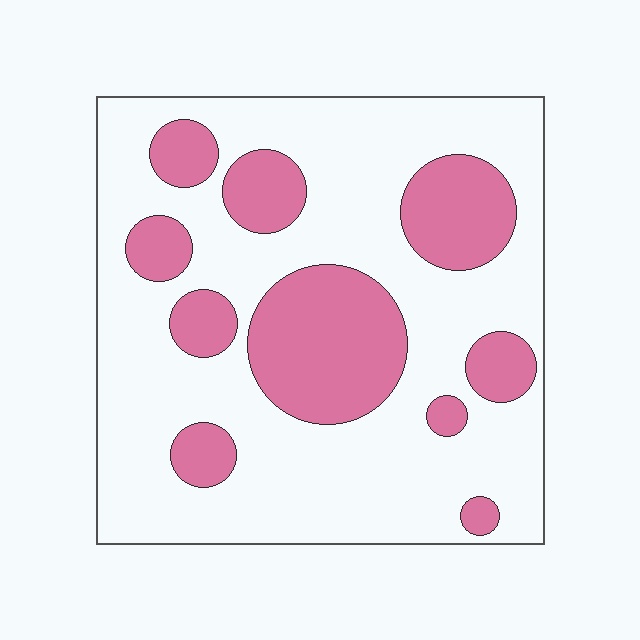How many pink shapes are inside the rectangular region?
10.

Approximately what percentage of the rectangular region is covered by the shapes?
Approximately 30%.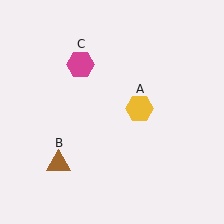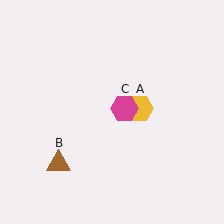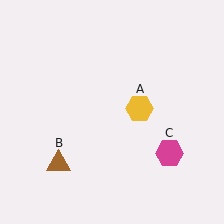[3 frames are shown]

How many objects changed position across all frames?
1 object changed position: magenta hexagon (object C).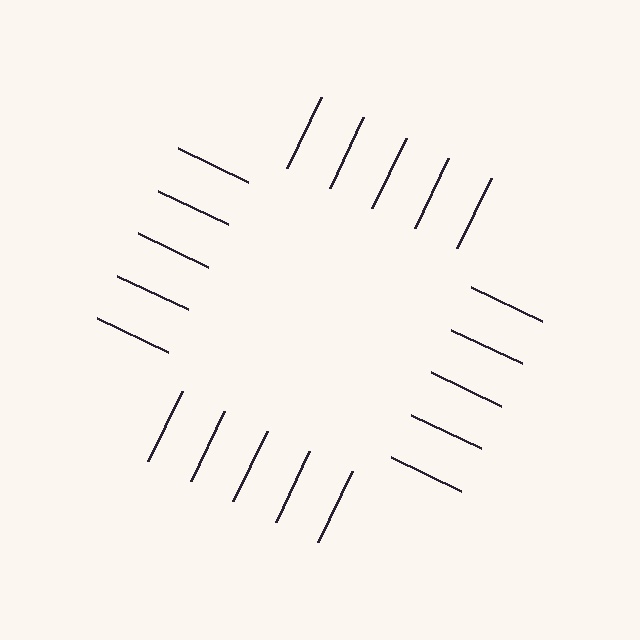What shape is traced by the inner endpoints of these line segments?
An illusory square — the line segments terminate on its edges but no continuous stroke is drawn.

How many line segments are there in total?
20 — 5 along each of the 4 edges.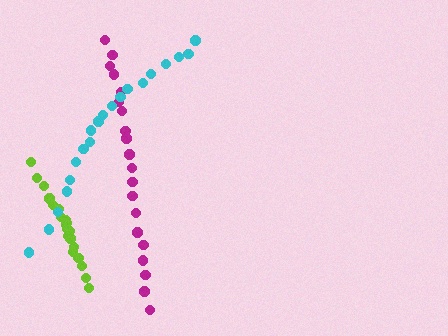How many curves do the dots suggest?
There are 3 distinct paths.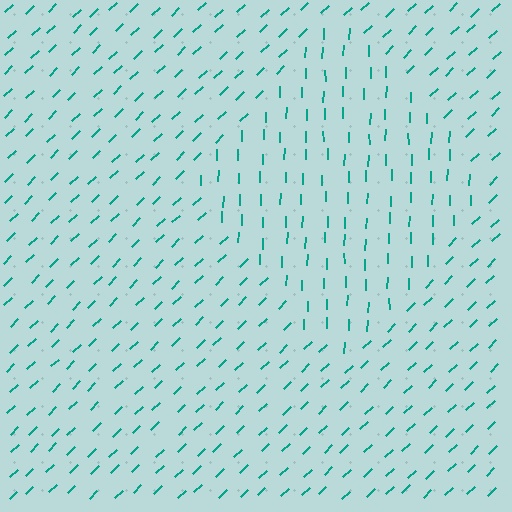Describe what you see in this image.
The image is filled with small teal line segments. A diamond region in the image has lines oriented differently from the surrounding lines, creating a visible texture boundary.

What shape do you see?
I see a diamond.